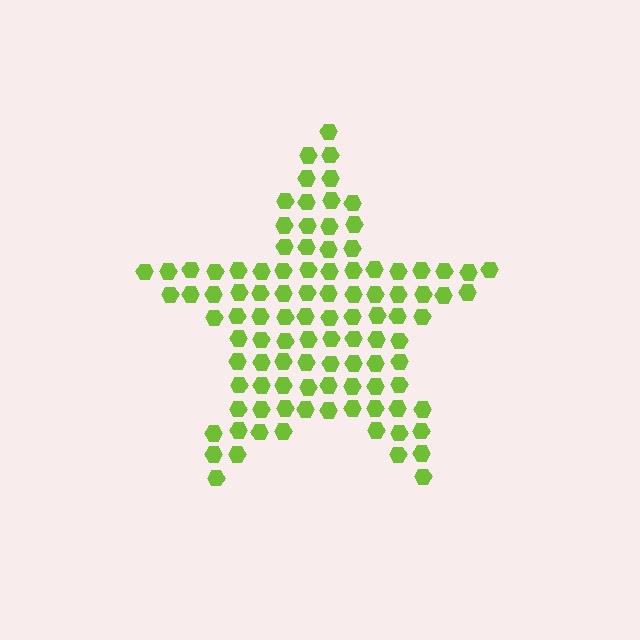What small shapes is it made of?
It is made of small hexagons.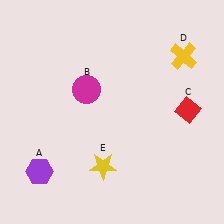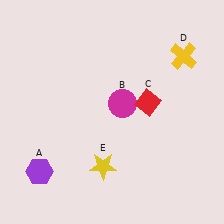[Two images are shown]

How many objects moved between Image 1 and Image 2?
2 objects moved between the two images.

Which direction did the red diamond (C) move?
The red diamond (C) moved left.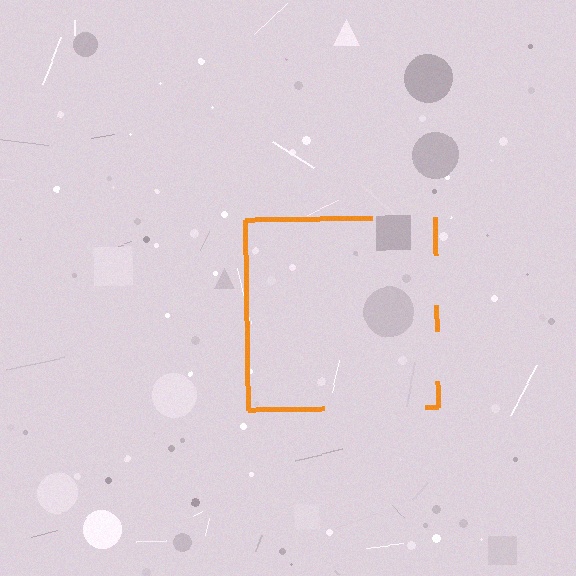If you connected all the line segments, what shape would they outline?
They would outline a square.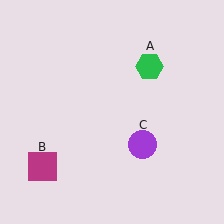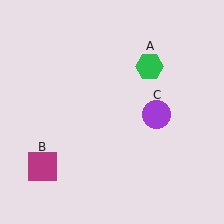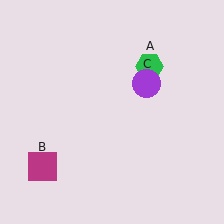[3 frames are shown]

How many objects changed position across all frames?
1 object changed position: purple circle (object C).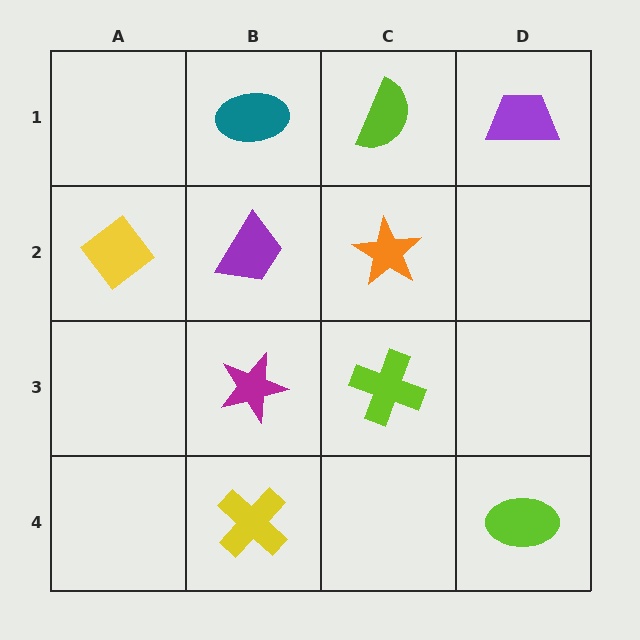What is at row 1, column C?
A lime semicircle.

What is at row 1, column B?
A teal ellipse.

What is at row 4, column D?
A lime ellipse.